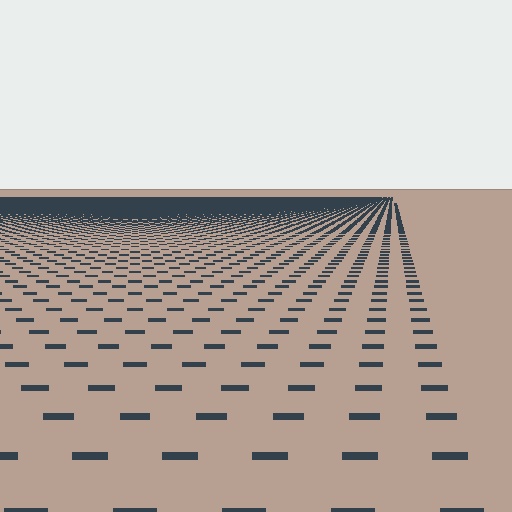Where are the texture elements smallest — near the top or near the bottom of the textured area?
Near the top.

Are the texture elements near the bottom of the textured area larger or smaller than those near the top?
Larger. Near the bottom, elements are closer to the viewer and appear at a bigger on-screen size.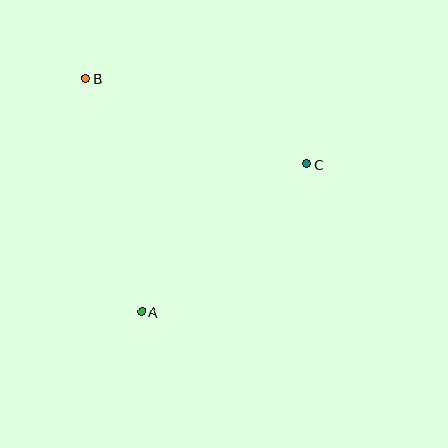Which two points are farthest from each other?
Points A and B are farthest from each other.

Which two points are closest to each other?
Points A and C are closest to each other.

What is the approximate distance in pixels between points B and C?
The distance between B and C is approximately 237 pixels.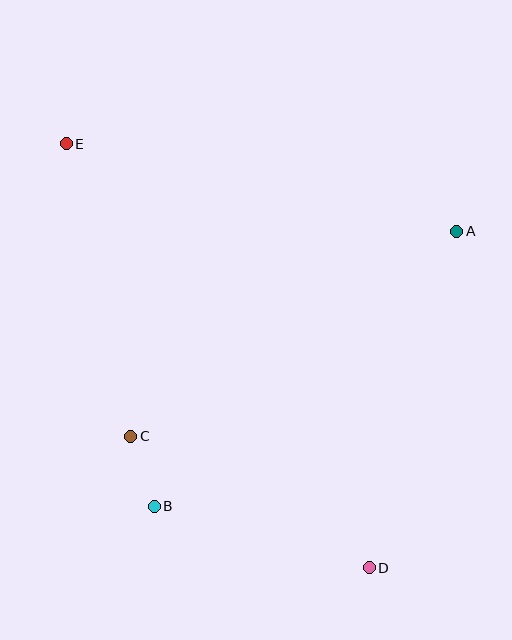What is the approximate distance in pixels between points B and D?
The distance between B and D is approximately 224 pixels.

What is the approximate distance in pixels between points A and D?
The distance between A and D is approximately 348 pixels.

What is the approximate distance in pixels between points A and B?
The distance between A and B is approximately 409 pixels.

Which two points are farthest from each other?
Points D and E are farthest from each other.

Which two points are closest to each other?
Points B and C are closest to each other.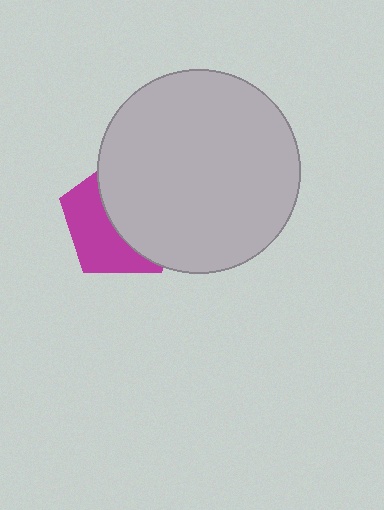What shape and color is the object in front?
The object in front is a light gray circle.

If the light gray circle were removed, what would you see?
You would see the complete magenta pentagon.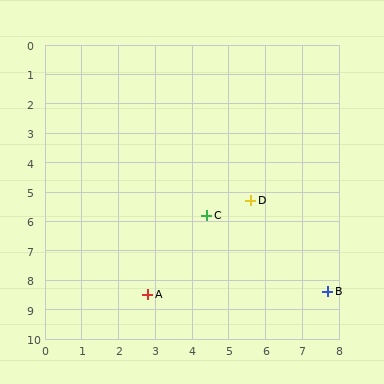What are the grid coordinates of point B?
Point B is at approximately (7.7, 8.4).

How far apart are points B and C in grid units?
Points B and C are about 4.2 grid units apart.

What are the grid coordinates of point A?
Point A is at approximately (2.8, 8.5).